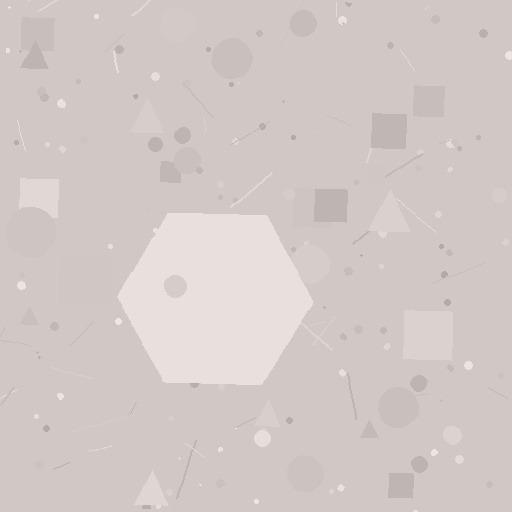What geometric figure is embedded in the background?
A hexagon is embedded in the background.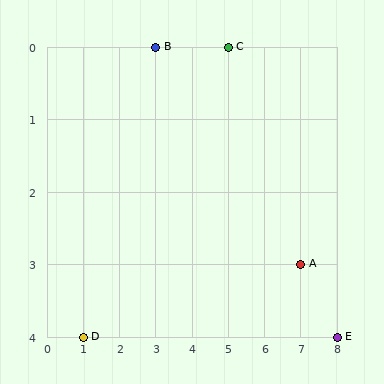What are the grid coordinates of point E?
Point E is at grid coordinates (8, 4).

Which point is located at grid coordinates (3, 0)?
Point B is at (3, 0).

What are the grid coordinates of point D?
Point D is at grid coordinates (1, 4).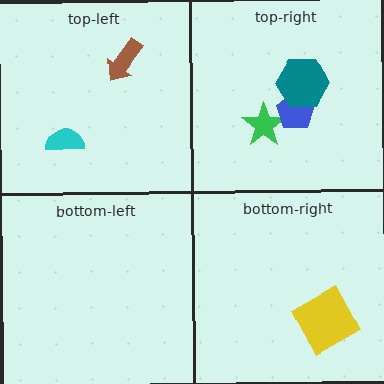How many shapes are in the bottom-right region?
1.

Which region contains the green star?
The top-right region.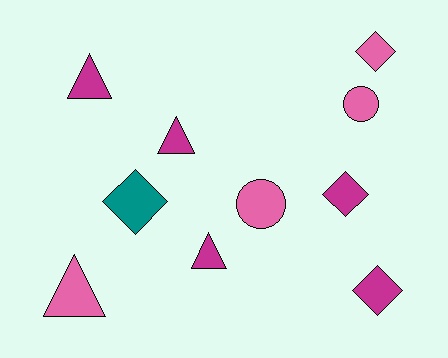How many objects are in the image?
There are 10 objects.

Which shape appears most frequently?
Triangle, with 4 objects.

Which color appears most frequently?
Magenta, with 5 objects.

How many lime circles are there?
There are no lime circles.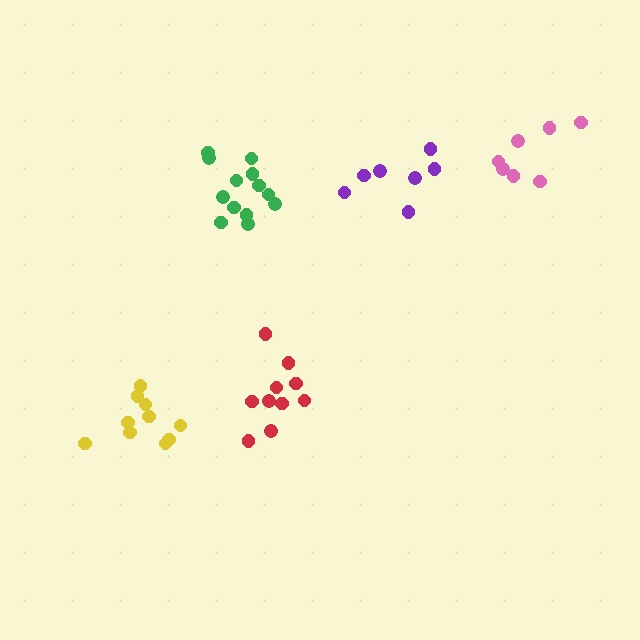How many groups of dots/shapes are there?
There are 5 groups.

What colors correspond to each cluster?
The clusters are colored: pink, red, purple, green, yellow.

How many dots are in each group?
Group 1: 7 dots, Group 2: 10 dots, Group 3: 7 dots, Group 4: 13 dots, Group 5: 10 dots (47 total).